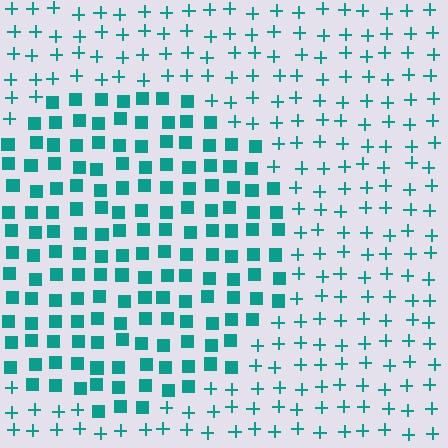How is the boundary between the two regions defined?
The boundary is defined by a change in element shape: squares inside vs. plus signs outside. All elements share the same color and spacing.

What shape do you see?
I see a circle.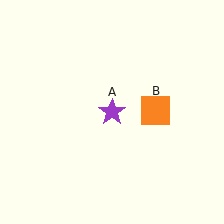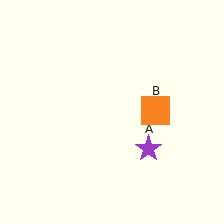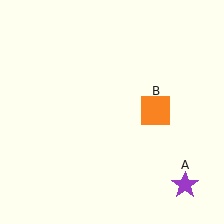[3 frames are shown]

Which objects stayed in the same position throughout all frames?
Orange square (object B) remained stationary.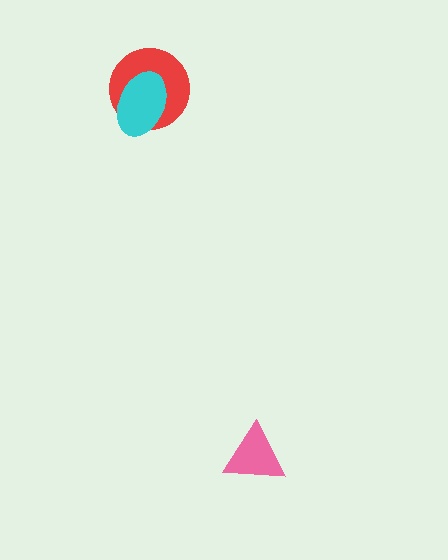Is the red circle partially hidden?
Yes, it is partially covered by another shape.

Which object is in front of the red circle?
The cyan ellipse is in front of the red circle.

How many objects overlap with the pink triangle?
0 objects overlap with the pink triangle.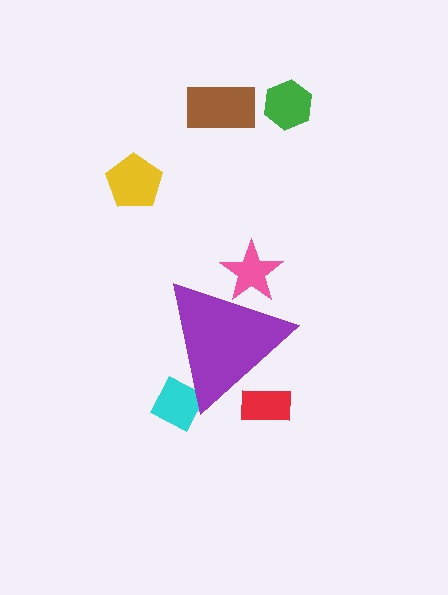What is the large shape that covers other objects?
A purple triangle.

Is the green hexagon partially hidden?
No, the green hexagon is fully visible.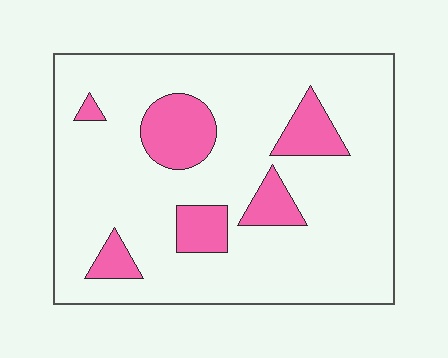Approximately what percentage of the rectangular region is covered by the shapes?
Approximately 15%.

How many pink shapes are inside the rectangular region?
6.